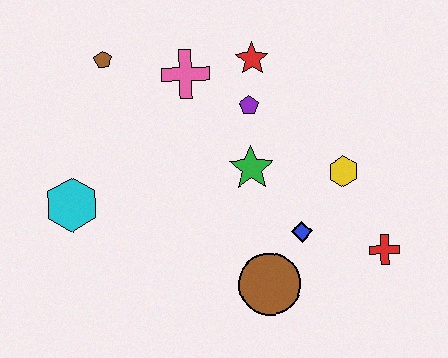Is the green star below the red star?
Yes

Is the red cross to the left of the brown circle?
No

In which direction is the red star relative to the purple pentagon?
The red star is above the purple pentagon.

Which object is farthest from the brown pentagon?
The red cross is farthest from the brown pentagon.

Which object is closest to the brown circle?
The blue diamond is closest to the brown circle.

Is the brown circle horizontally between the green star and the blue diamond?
Yes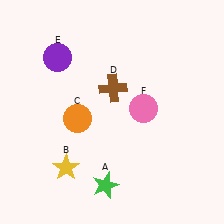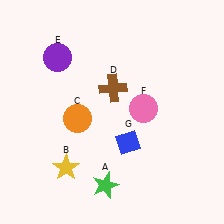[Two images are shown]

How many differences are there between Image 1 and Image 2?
There is 1 difference between the two images.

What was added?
A blue diamond (G) was added in Image 2.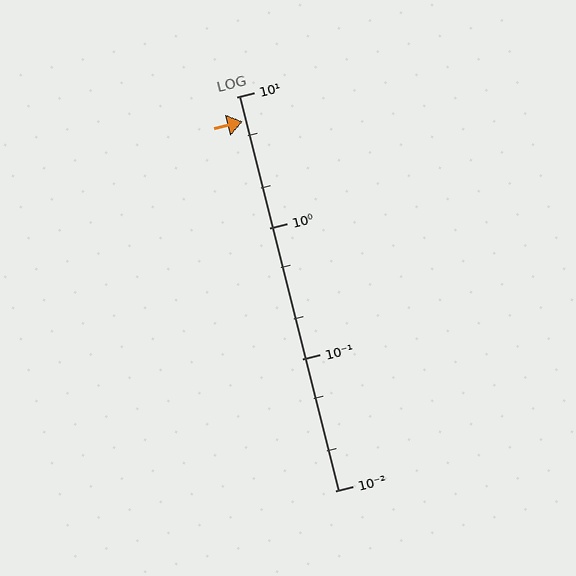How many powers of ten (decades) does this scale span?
The scale spans 3 decades, from 0.01 to 10.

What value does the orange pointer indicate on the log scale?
The pointer indicates approximately 6.5.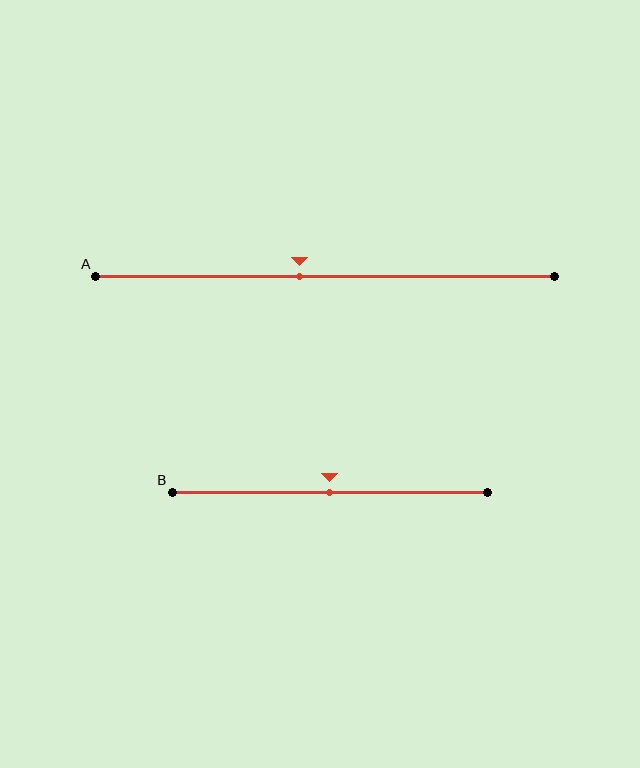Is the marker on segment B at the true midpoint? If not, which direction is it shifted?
Yes, the marker on segment B is at the true midpoint.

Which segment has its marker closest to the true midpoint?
Segment B has its marker closest to the true midpoint.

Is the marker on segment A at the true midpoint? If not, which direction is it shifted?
No, the marker on segment A is shifted to the left by about 6% of the segment length.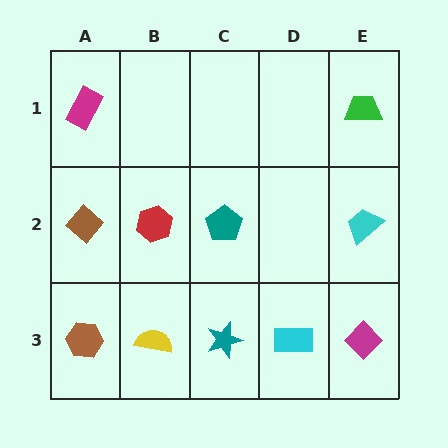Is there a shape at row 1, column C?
No, that cell is empty.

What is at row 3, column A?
A brown hexagon.